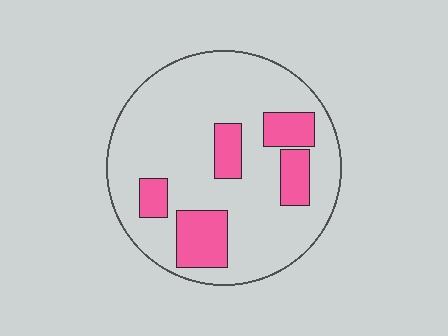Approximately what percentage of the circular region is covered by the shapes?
Approximately 20%.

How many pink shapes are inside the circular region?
5.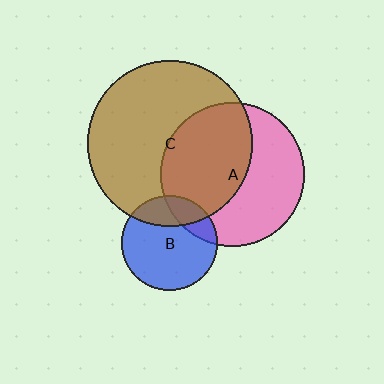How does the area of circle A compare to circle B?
Approximately 2.3 times.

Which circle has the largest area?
Circle C (brown).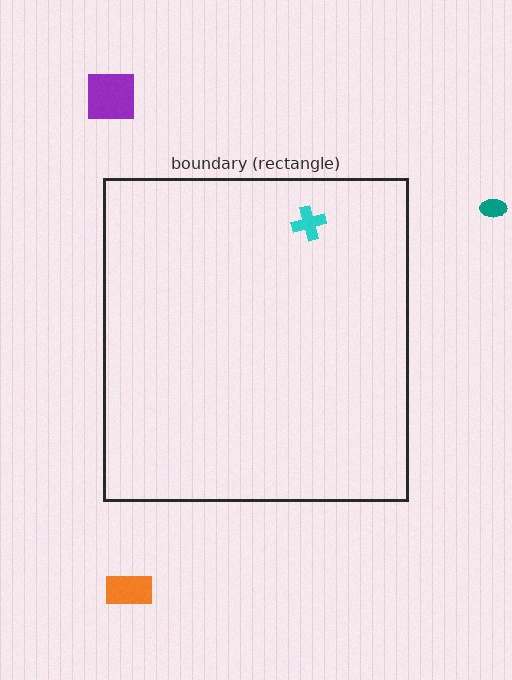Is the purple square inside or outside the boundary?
Outside.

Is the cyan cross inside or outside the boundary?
Inside.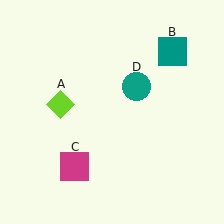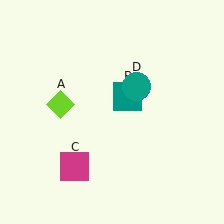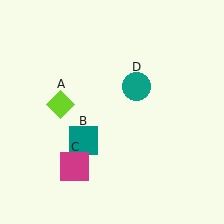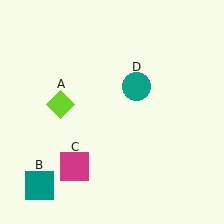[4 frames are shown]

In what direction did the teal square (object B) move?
The teal square (object B) moved down and to the left.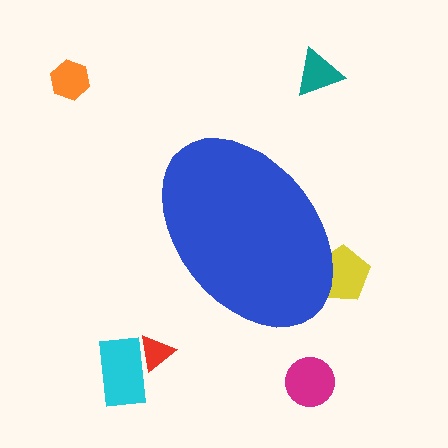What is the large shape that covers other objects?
A blue ellipse.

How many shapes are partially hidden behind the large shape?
1 shape is partially hidden.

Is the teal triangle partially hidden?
No, the teal triangle is fully visible.